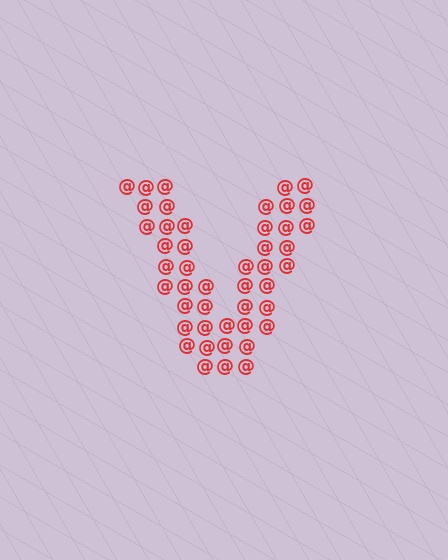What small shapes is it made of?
It is made of small at signs.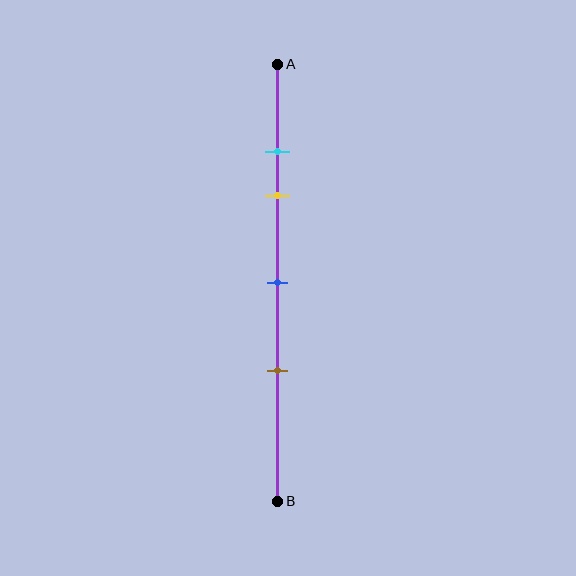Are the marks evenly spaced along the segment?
No, the marks are not evenly spaced.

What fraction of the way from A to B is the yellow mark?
The yellow mark is approximately 30% (0.3) of the way from A to B.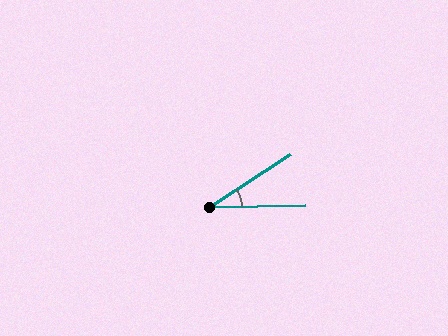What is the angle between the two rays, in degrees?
Approximately 32 degrees.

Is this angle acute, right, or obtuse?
It is acute.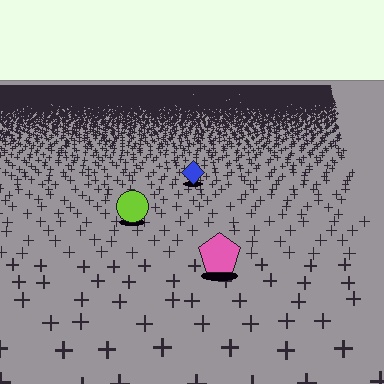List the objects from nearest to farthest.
From nearest to farthest: the pink pentagon, the lime circle, the blue diamond.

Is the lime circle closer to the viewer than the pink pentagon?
No. The pink pentagon is closer — you can tell from the texture gradient: the ground texture is coarser near it.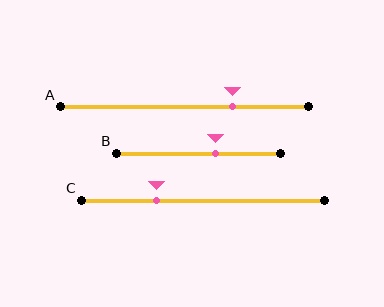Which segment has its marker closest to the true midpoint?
Segment B has its marker closest to the true midpoint.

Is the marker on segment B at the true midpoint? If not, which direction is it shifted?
No, the marker on segment B is shifted to the right by about 10% of the segment length.